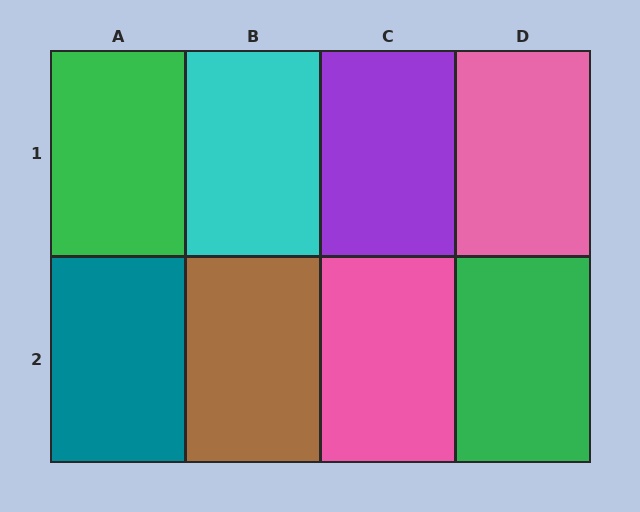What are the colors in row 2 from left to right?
Teal, brown, pink, green.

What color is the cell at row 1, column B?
Cyan.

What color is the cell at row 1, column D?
Pink.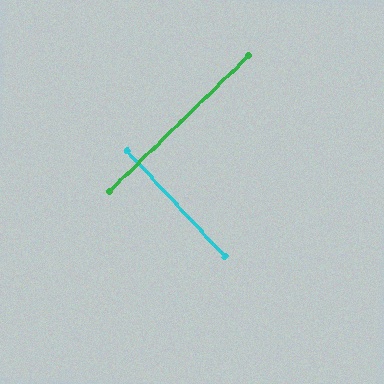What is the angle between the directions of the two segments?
Approximately 88 degrees.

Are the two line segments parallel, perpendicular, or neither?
Perpendicular — they meet at approximately 88°.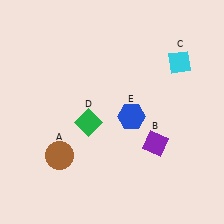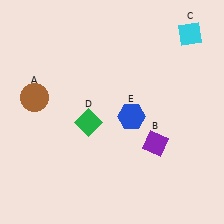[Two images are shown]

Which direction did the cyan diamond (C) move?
The cyan diamond (C) moved up.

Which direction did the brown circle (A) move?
The brown circle (A) moved up.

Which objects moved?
The objects that moved are: the brown circle (A), the cyan diamond (C).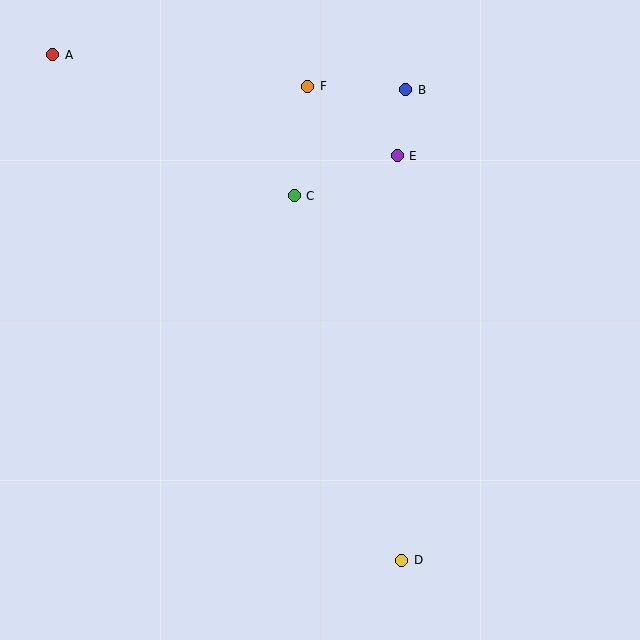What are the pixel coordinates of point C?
Point C is at (294, 196).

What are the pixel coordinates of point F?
Point F is at (308, 86).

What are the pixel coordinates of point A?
Point A is at (53, 55).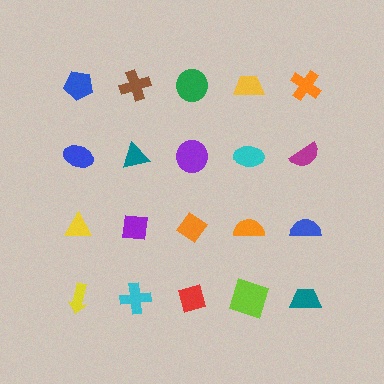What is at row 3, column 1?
A yellow triangle.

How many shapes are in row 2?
5 shapes.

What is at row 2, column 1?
A blue ellipse.